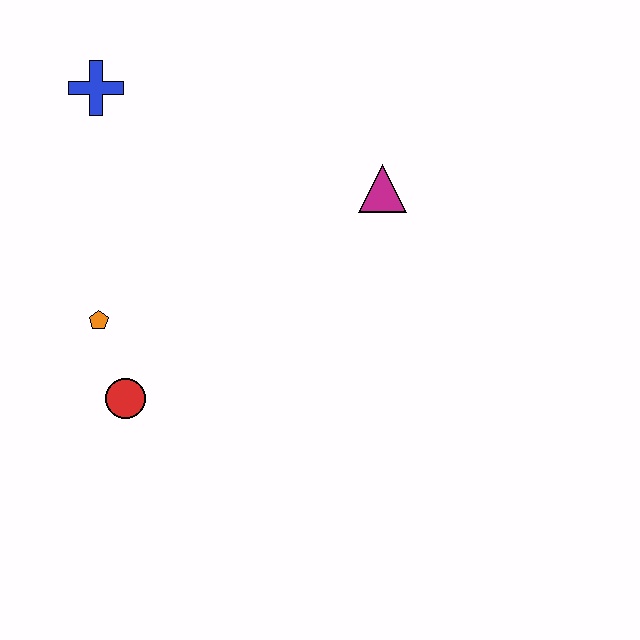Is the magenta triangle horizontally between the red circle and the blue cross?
No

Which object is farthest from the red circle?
The magenta triangle is farthest from the red circle.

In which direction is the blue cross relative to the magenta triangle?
The blue cross is to the left of the magenta triangle.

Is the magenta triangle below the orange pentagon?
No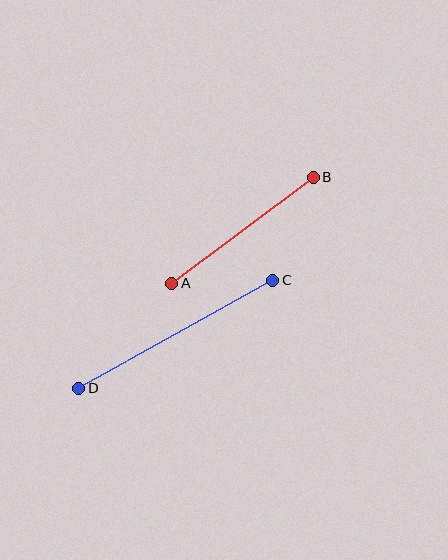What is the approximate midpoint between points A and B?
The midpoint is at approximately (242, 230) pixels.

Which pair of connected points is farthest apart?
Points C and D are farthest apart.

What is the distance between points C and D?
The distance is approximately 222 pixels.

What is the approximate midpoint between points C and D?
The midpoint is at approximately (176, 334) pixels.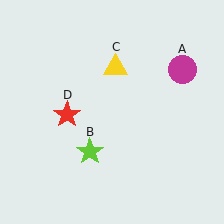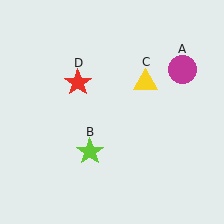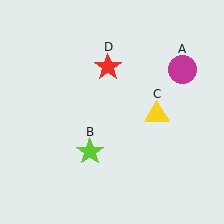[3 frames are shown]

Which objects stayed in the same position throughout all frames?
Magenta circle (object A) and lime star (object B) remained stationary.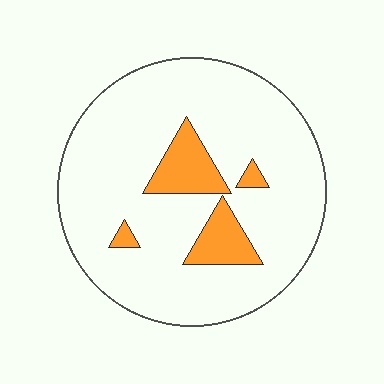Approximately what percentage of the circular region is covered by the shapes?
Approximately 15%.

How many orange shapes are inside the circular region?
4.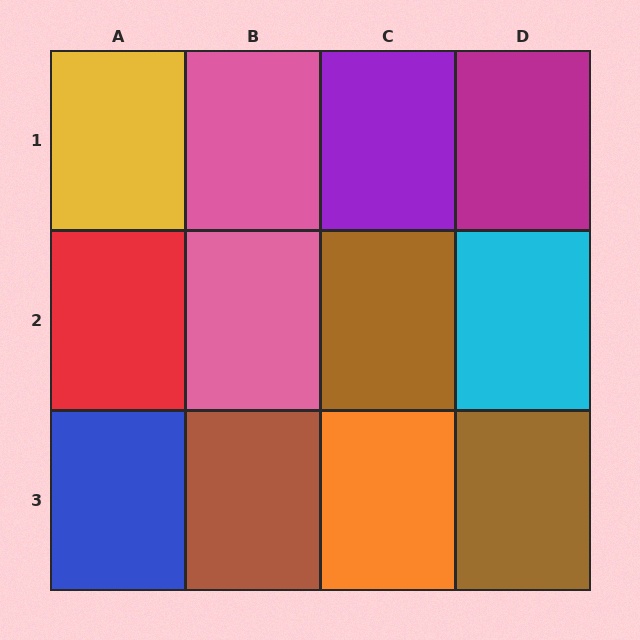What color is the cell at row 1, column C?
Purple.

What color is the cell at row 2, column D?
Cyan.